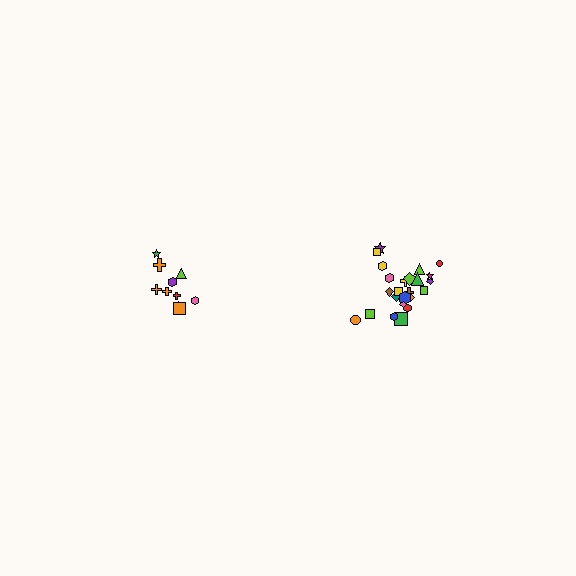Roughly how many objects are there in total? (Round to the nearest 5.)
Roughly 35 objects in total.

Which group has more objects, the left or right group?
The right group.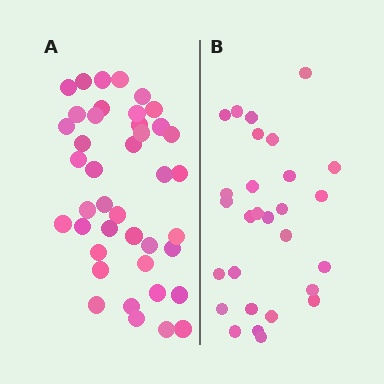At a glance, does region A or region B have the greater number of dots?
Region A (the left region) has more dots.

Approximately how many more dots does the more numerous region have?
Region A has approximately 15 more dots than region B.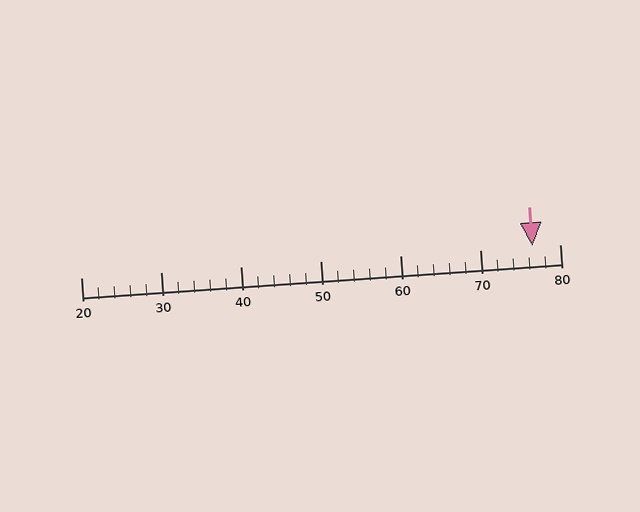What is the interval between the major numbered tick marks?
The major tick marks are spaced 10 units apart.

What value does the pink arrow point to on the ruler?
The pink arrow points to approximately 77.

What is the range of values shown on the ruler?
The ruler shows values from 20 to 80.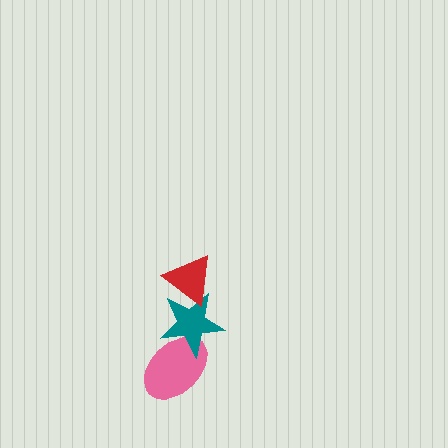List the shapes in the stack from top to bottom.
From top to bottom: the red triangle, the teal star, the pink ellipse.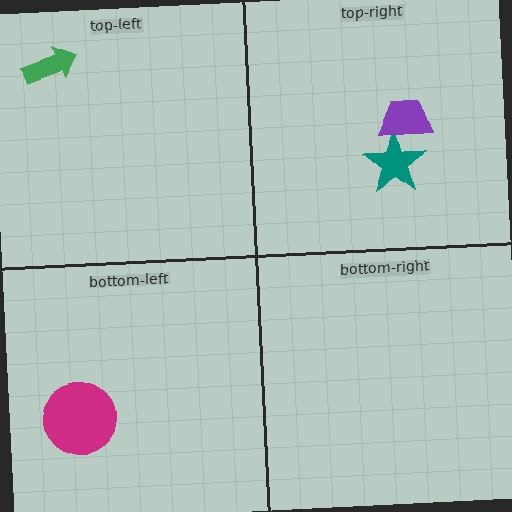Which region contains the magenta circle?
The bottom-left region.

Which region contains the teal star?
The top-right region.